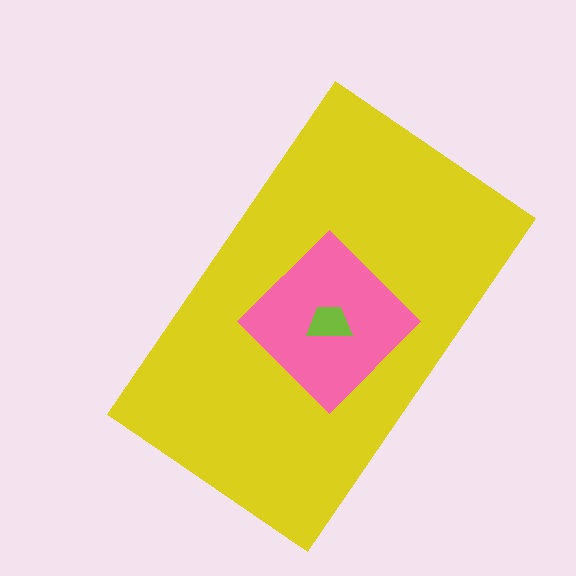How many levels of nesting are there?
3.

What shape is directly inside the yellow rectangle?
The pink diamond.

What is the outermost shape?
The yellow rectangle.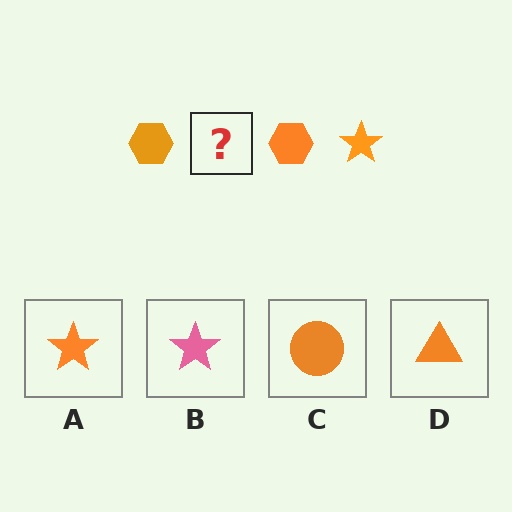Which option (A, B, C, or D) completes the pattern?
A.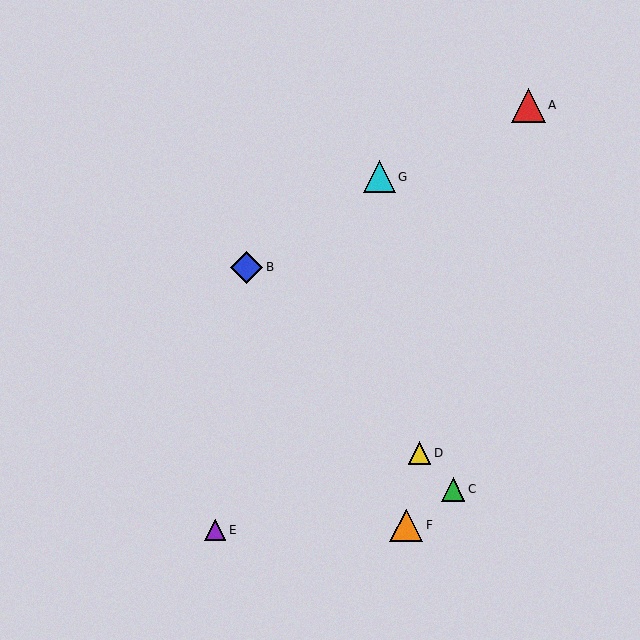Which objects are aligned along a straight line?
Objects B, C, D are aligned along a straight line.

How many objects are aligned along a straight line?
3 objects (B, C, D) are aligned along a straight line.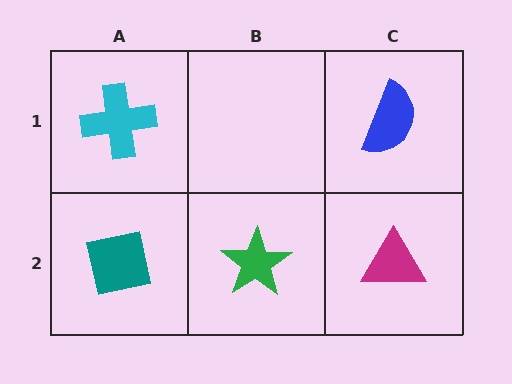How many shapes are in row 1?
2 shapes.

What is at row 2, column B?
A green star.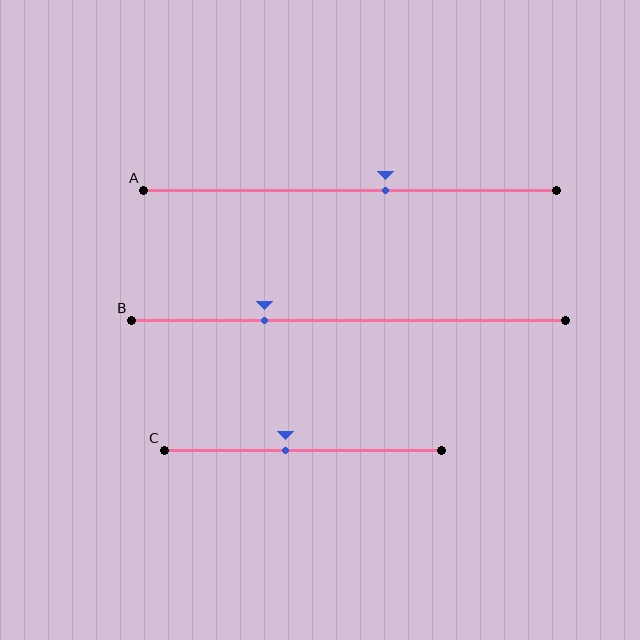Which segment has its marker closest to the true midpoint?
Segment C has its marker closest to the true midpoint.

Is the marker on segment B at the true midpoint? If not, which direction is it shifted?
No, the marker on segment B is shifted to the left by about 19% of the segment length.